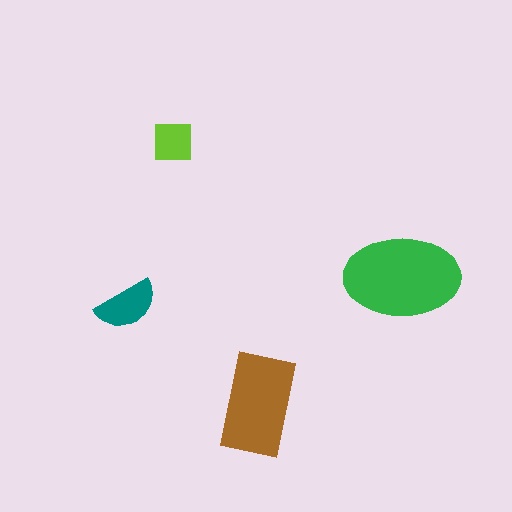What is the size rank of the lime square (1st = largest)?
4th.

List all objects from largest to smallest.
The green ellipse, the brown rectangle, the teal semicircle, the lime square.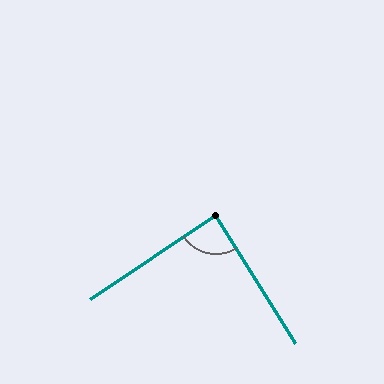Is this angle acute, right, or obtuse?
It is approximately a right angle.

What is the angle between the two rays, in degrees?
Approximately 88 degrees.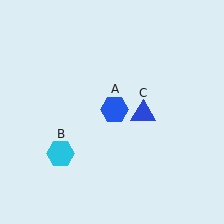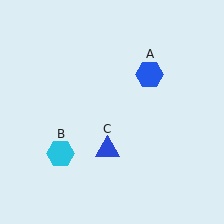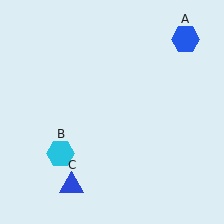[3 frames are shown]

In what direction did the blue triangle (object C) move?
The blue triangle (object C) moved down and to the left.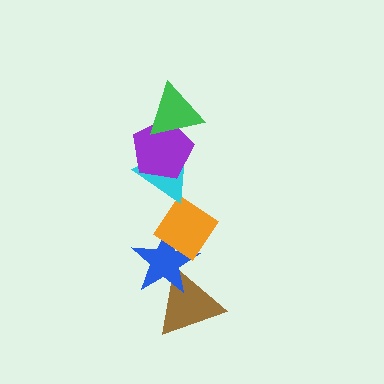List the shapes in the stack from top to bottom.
From top to bottom: the green triangle, the purple pentagon, the cyan triangle, the orange diamond, the blue star, the brown triangle.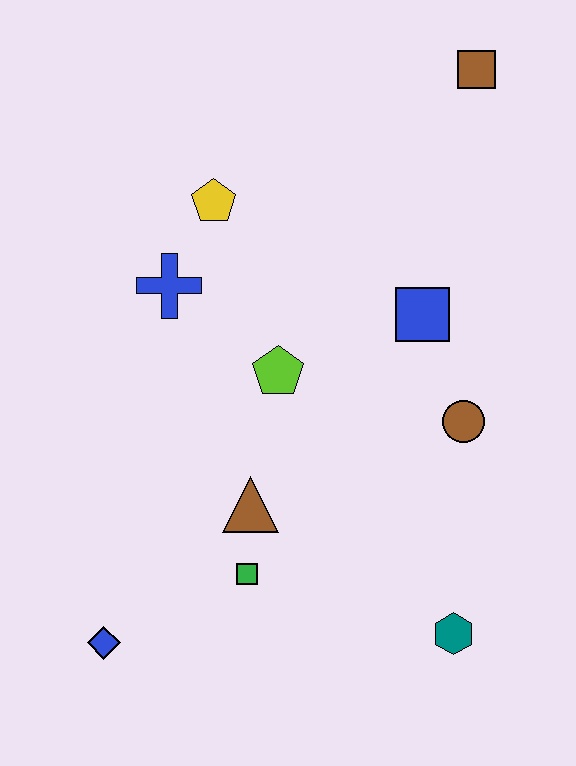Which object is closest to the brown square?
The blue square is closest to the brown square.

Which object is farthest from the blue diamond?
The brown square is farthest from the blue diamond.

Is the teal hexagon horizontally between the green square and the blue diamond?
No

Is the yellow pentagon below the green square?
No